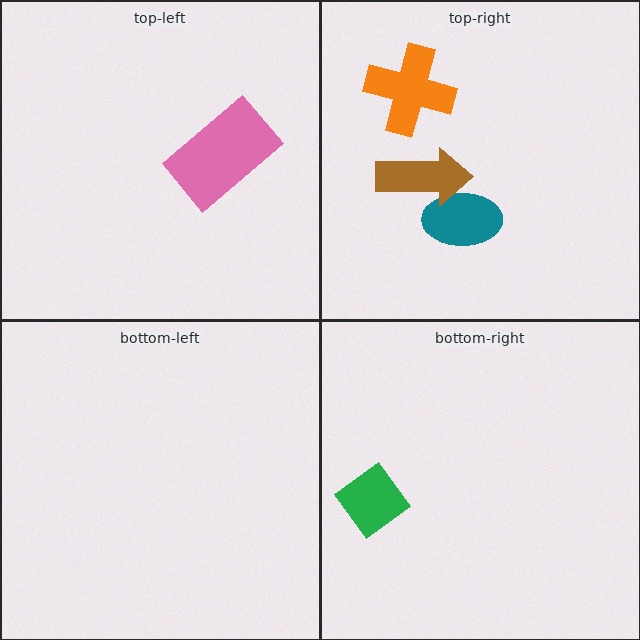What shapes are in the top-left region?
The pink rectangle.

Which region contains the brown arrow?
The top-right region.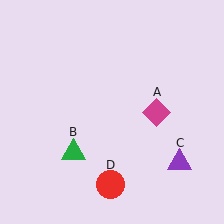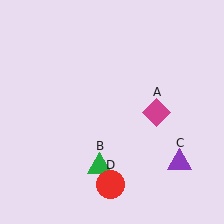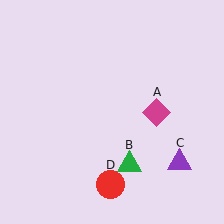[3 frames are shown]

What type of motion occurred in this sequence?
The green triangle (object B) rotated counterclockwise around the center of the scene.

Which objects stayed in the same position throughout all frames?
Magenta diamond (object A) and purple triangle (object C) and red circle (object D) remained stationary.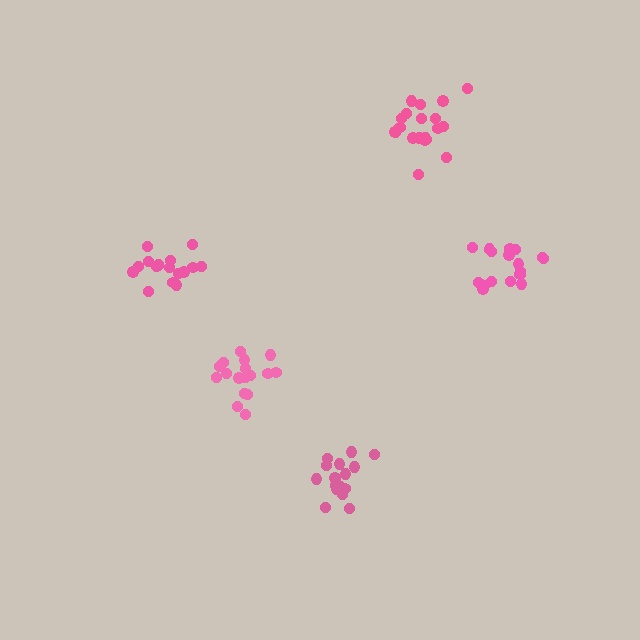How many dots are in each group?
Group 1: 20 dots, Group 2: 16 dots, Group 3: 19 dots, Group 4: 17 dots, Group 5: 17 dots (89 total).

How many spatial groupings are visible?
There are 5 spatial groupings.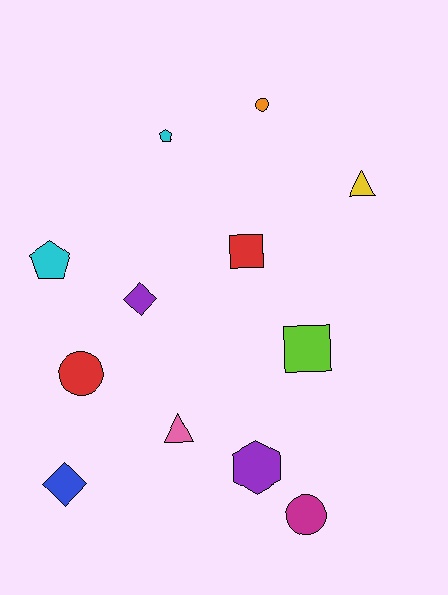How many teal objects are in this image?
There are no teal objects.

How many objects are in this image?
There are 12 objects.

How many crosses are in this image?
There are no crosses.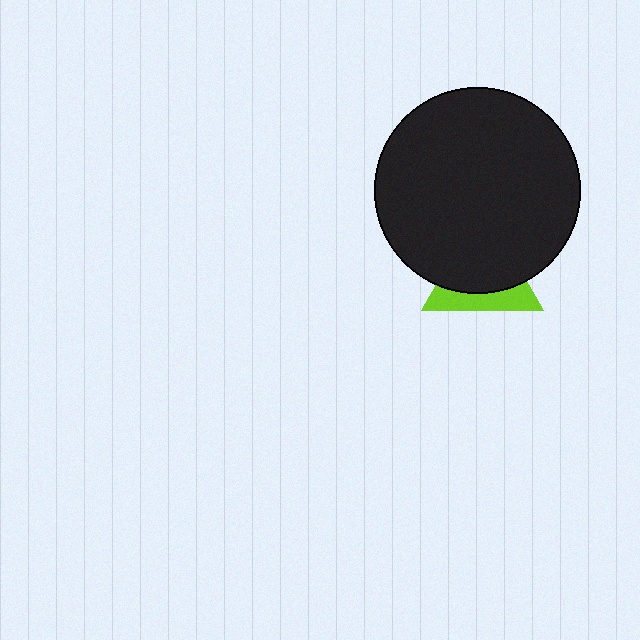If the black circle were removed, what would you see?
You would see the complete lime triangle.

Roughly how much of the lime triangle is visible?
A small part of it is visible (roughly 36%).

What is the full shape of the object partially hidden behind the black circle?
The partially hidden object is a lime triangle.